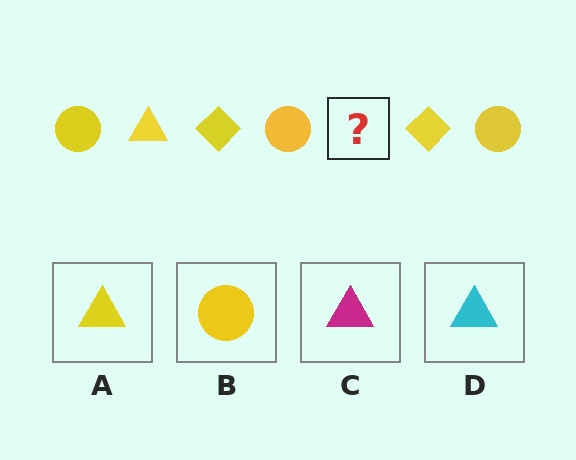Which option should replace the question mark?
Option A.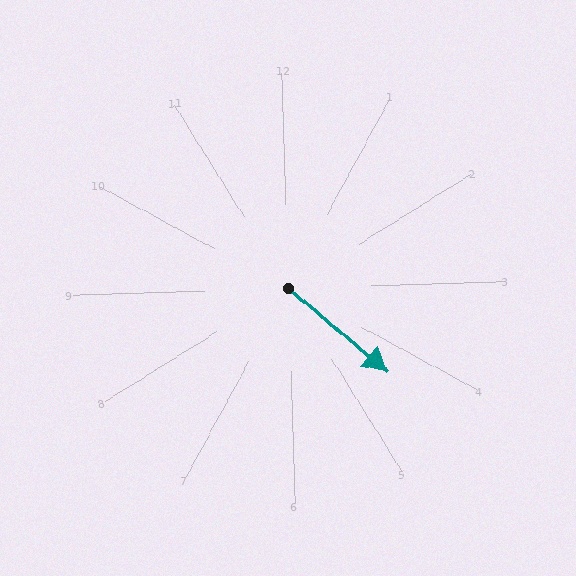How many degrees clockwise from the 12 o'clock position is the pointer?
Approximately 132 degrees.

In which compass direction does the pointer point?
Southeast.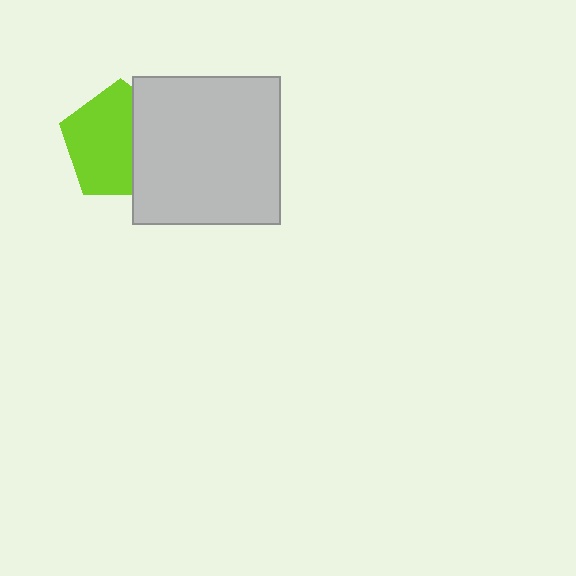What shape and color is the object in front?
The object in front is a light gray square.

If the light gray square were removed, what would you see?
You would see the complete lime pentagon.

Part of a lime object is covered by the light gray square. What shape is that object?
It is a pentagon.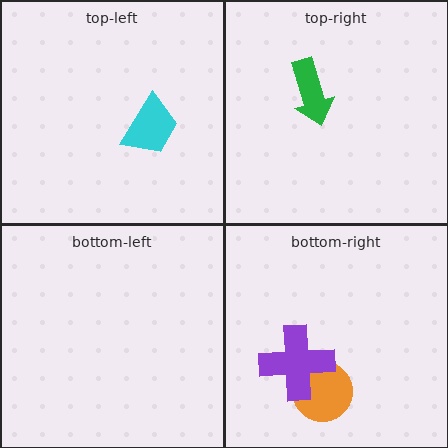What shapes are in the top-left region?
The cyan trapezoid.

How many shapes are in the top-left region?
1.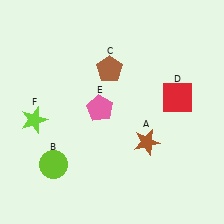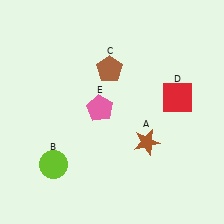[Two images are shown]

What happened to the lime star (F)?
The lime star (F) was removed in Image 2. It was in the bottom-left area of Image 1.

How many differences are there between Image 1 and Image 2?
There is 1 difference between the two images.